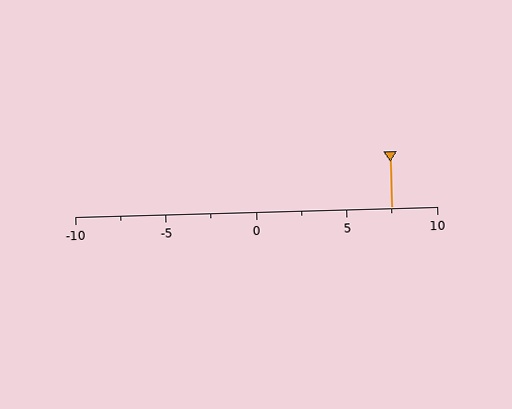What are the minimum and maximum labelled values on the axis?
The axis runs from -10 to 10.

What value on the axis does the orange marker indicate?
The marker indicates approximately 7.5.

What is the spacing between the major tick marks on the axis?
The major ticks are spaced 5 apart.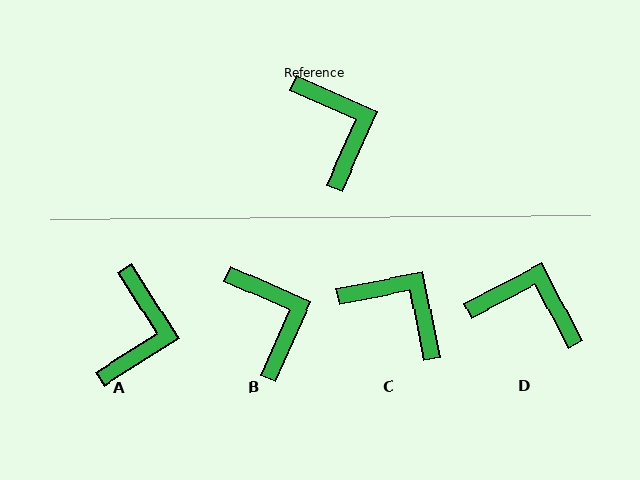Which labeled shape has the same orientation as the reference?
B.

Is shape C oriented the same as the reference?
No, it is off by about 35 degrees.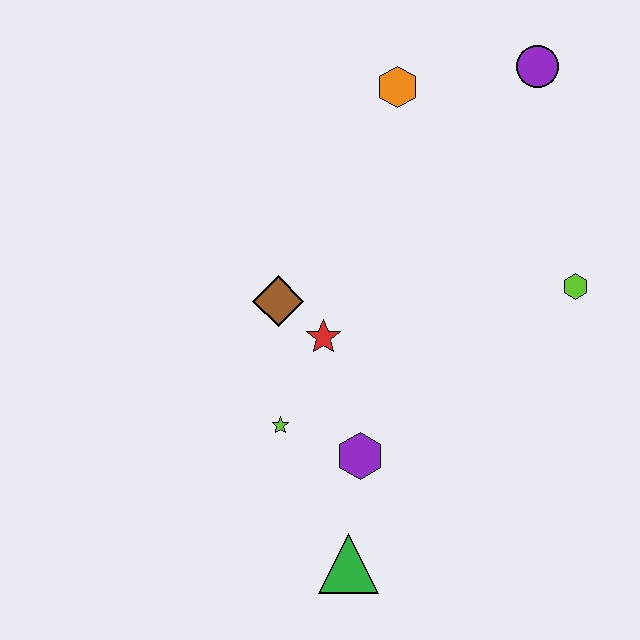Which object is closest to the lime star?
The purple hexagon is closest to the lime star.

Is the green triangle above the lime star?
No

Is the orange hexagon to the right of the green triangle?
Yes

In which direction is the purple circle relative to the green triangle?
The purple circle is above the green triangle.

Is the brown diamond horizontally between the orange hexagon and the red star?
No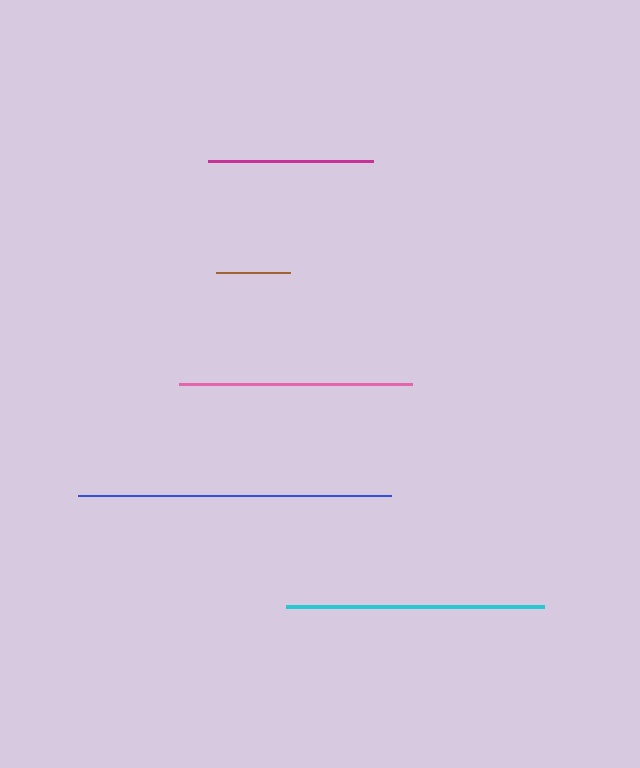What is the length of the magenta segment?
The magenta segment is approximately 166 pixels long.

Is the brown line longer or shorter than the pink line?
The pink line is longer than the brown line.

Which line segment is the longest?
The blue line is the longest at approximately 313 pixels.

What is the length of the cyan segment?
The cyan segment is approximately 258 pixels long.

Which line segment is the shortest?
The brown line is the shortest at approximately 75 pixels.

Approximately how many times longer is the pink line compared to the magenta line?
The pink line is approximately 1.4 times the length of the magenta line.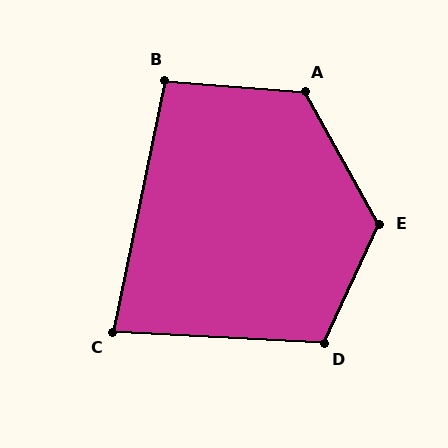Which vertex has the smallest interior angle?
C, at approximately 81 degrees.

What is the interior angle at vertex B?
Approximately 97 degrees (obtuse).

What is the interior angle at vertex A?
Approximately 124 degrees (obtuse).